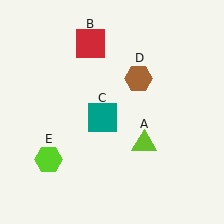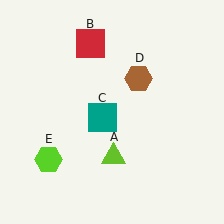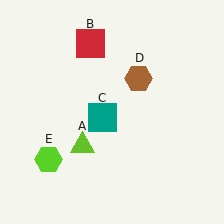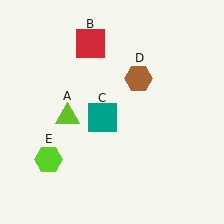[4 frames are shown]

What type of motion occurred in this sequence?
The lime triangle (object A) rotated clockwise around the center of the scene.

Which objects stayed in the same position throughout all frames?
Red square (object B) and teal square (object C) and brown hexagon (object D) and lime hexagon (object E) remained stationary.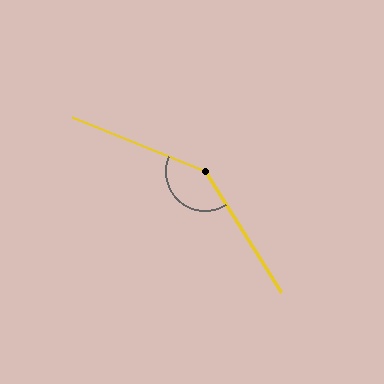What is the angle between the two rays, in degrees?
Approximately 144 degrees.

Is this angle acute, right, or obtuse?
It is obtuse.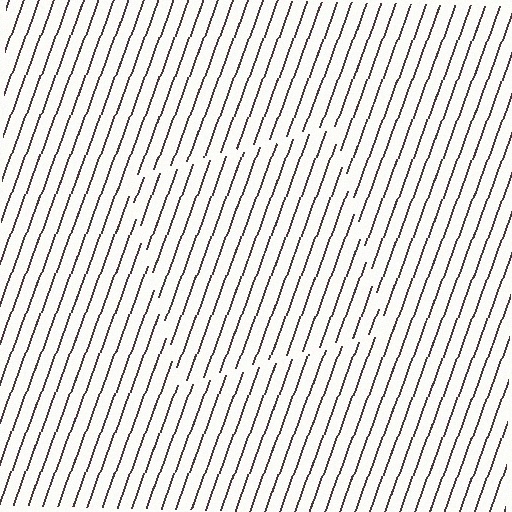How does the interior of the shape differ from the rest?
The interior of the shape contains the same grating, shifted by half a period — the contour is defined by the phase discontinuity where line-ends from the inner and outer gratings abut.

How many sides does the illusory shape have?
4 sides — the line-ends trace a square.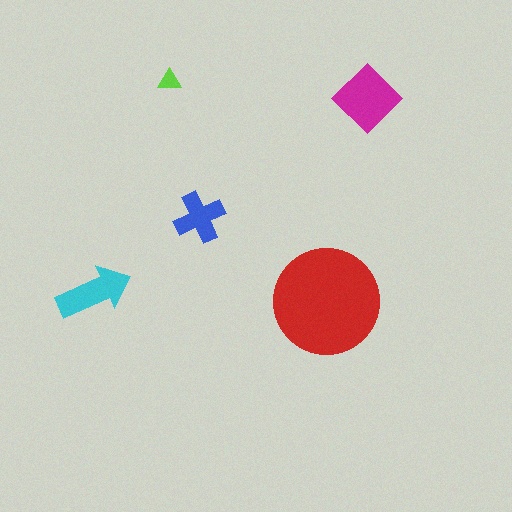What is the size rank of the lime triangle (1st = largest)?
5th.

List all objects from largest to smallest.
The red circle, the magenta diamond, the cyan arrow, the blue cross, the lime triangle.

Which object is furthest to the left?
The cyan arrow is leftmost.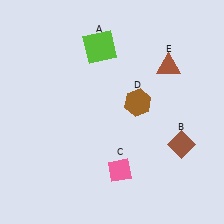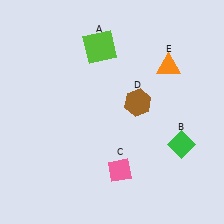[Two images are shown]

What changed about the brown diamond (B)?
In Image 1, B is brown. In Image 2, it changed to green.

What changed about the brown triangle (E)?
In Image 1, E is brown. In Image 2, it changed to orange.